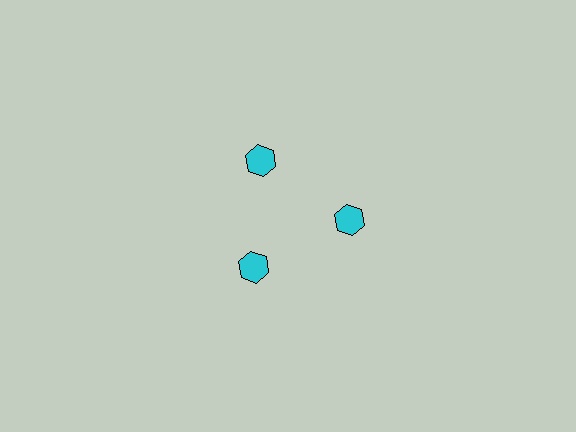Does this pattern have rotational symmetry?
Yes, this pattern has 3-fold rotational symmetry. It looks the same after rotating 120 degrees around the center.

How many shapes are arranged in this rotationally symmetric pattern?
There are 3 shapes, arranged in 3 groups of 1.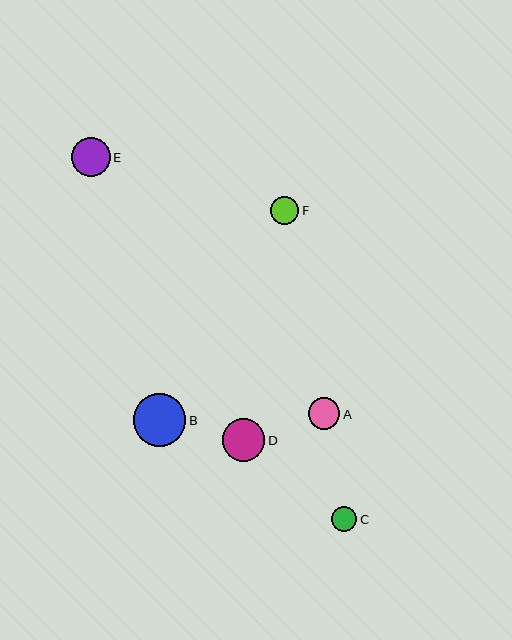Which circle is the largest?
Circle B is the largest with a size of approximately 52 pixels.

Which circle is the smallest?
Circle C is the smallest with a size of approximately 25 pixels.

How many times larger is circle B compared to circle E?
Circle B is approximately 1.3 times the size of circle E.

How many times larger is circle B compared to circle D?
Circle B is approximately 1.2 times the size of circle D.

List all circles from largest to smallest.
From largest to smallest: B, D, E, A, F, C.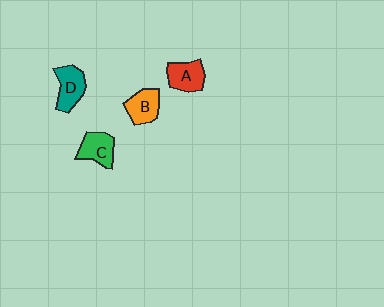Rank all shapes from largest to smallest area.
From largest to smallest: D (teal), C (green), A (red), B (orange).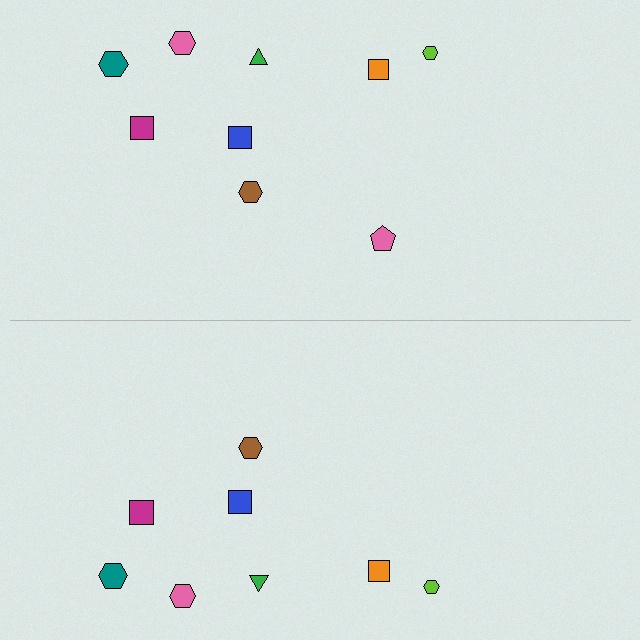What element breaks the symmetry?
A pink pentagon is missing from the bottom side.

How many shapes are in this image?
There are 17 shapes in this image.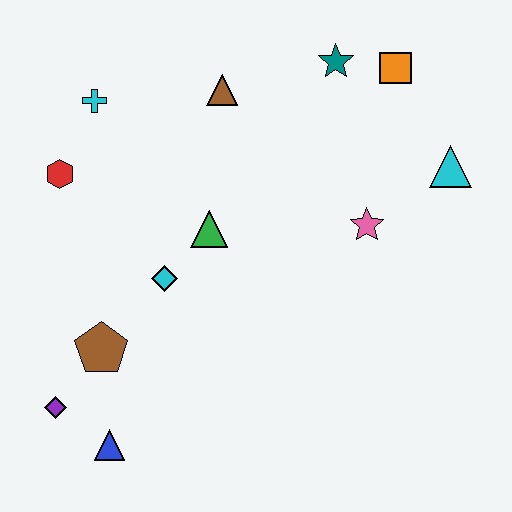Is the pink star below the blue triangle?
No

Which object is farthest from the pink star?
The purple diamond is farthest from the pink star.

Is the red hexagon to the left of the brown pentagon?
Yes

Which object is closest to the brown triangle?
The teal star is closest to the brown triangle.